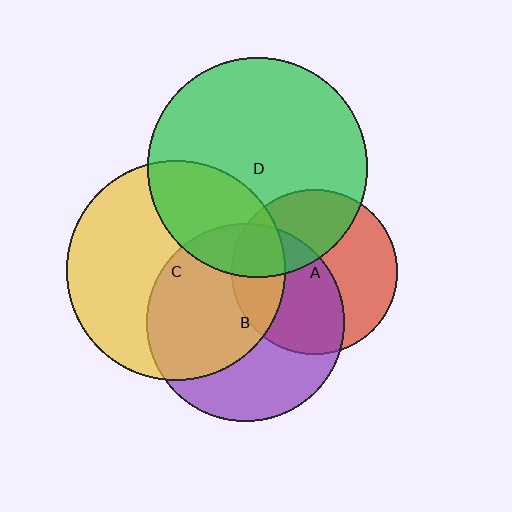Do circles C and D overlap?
Yes.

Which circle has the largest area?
Circle D (green).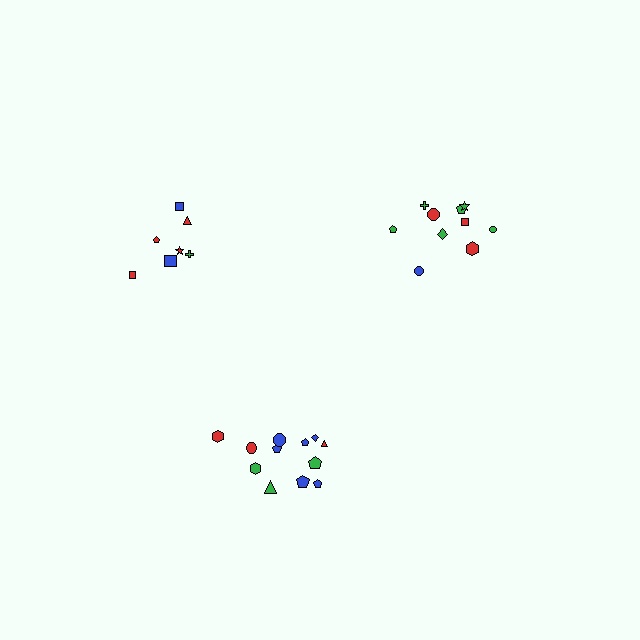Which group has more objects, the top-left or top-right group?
The top-right group.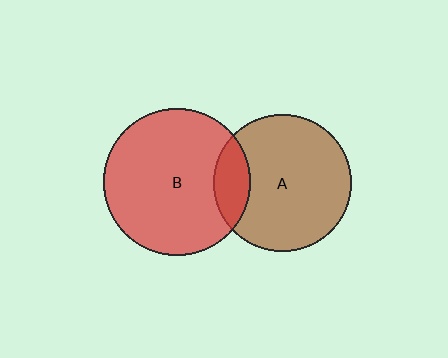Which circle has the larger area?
Circle B (red).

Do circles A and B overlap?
Yes.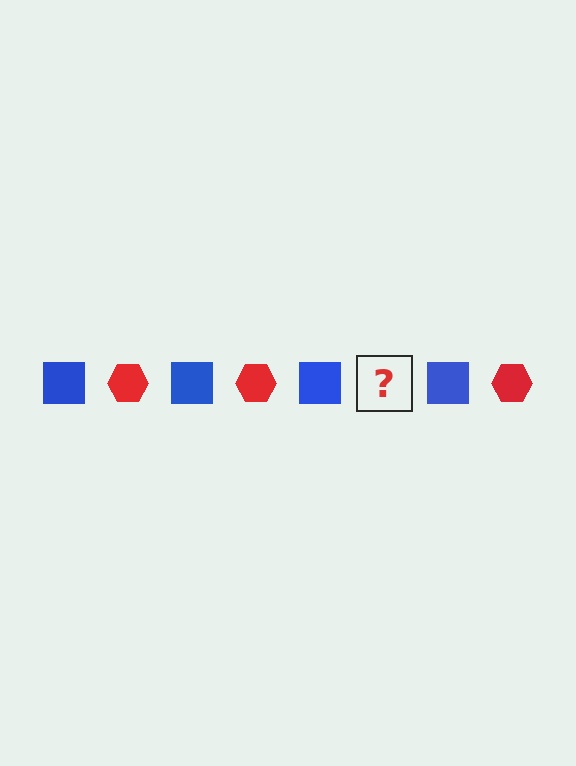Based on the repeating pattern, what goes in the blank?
The blank should be a red hexagon.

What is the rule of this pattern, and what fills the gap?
The rule is that the pattern alternates between blue square and red hexagon. The gap should be filled with a red hexagon.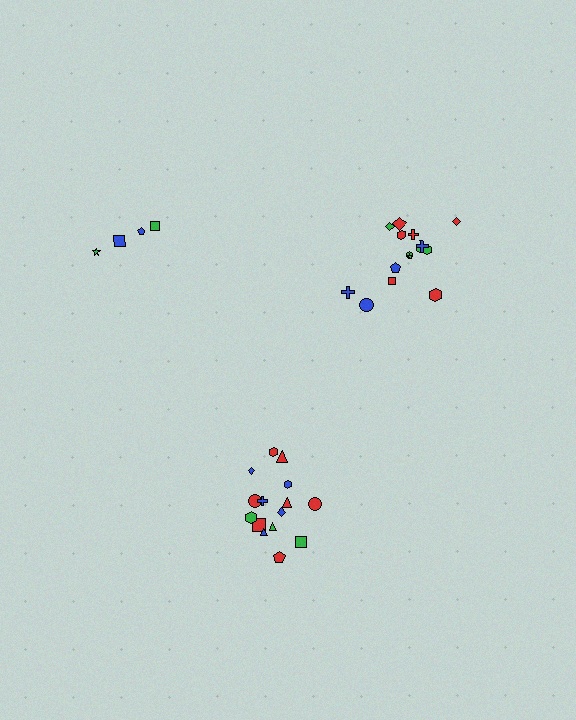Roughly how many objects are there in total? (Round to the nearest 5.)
Roughly 35 objects in total.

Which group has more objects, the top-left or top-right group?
The top-right group.